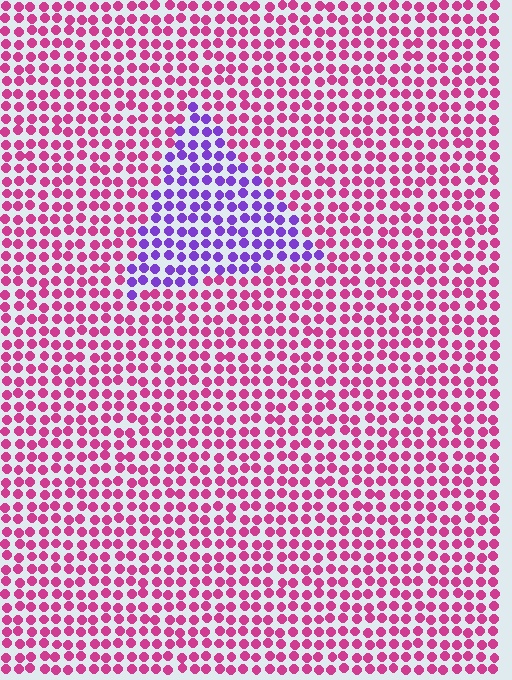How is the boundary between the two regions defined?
The boundary is defined purely by a slight shift in hue (about 58 degrees). Spacing, size, and orientation are identical on both sides.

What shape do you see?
I see a triangle.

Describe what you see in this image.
The image is filled with small magenta elements in a uniform arrangement. A triangle-shaped region is visible where the elements are tinted to a slightly different hue, forming a subtle color boundary.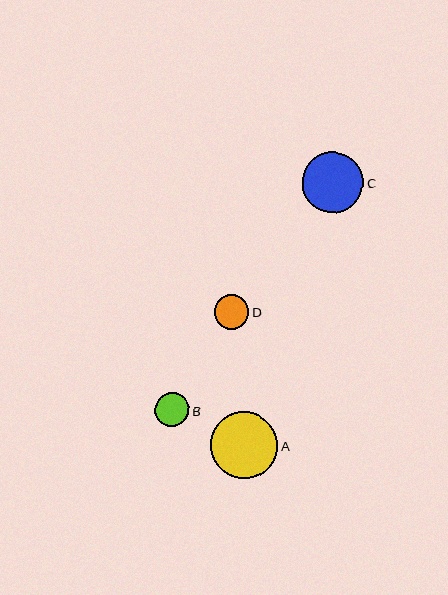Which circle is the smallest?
Circle D is the smallest with a size of approximately 34 pixels.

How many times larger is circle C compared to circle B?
Circle C is approximately 1.8 times the size of circle B.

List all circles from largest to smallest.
From largest to smallest: A, C, B, D.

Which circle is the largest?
Circle A is the largest with a size of approximately 68 pixels.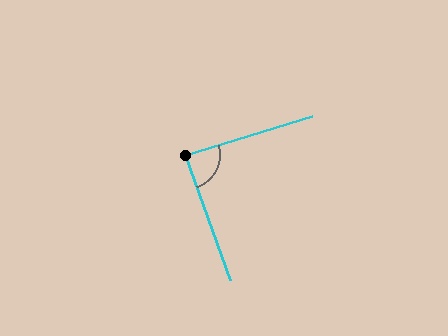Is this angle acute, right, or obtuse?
It is approximately a right angle.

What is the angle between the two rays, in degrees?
Approximately 87 degrees.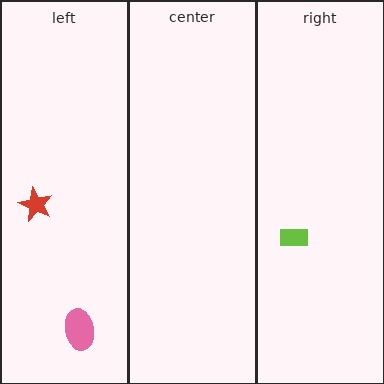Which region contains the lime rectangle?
The right region.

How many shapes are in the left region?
2.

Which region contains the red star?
The left region.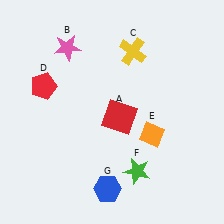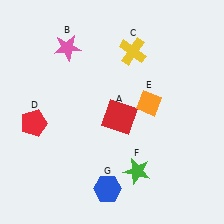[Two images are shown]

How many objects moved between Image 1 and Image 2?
2 objects moved between the two images.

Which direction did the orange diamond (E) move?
The orange diamond (E) moved up.